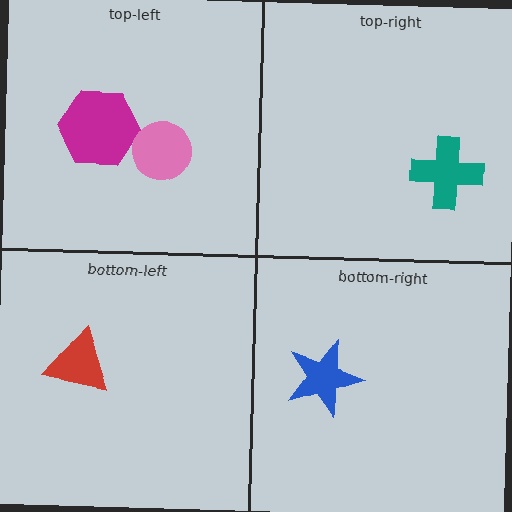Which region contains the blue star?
The bottom-right region.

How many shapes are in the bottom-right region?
1.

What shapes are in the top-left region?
The magenta hexagon, the pink circle.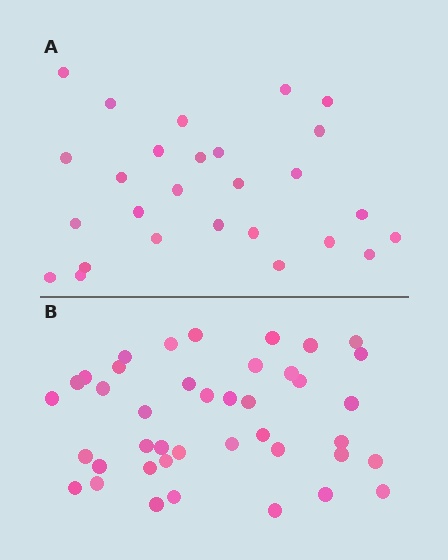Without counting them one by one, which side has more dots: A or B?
Region B (the bottom region) has more dots.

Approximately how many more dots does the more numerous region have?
Region B has approximately 15 more dots than region A.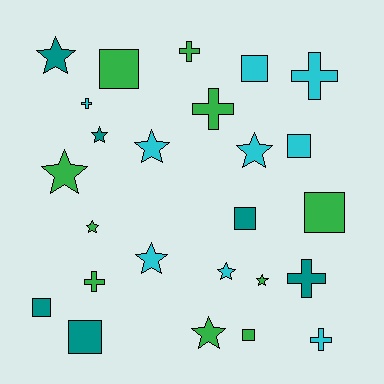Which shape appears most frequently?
Star, with 10 objects.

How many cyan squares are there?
There are 2 cyan squares.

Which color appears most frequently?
Green, with 10 objects.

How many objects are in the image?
There are 25 objects.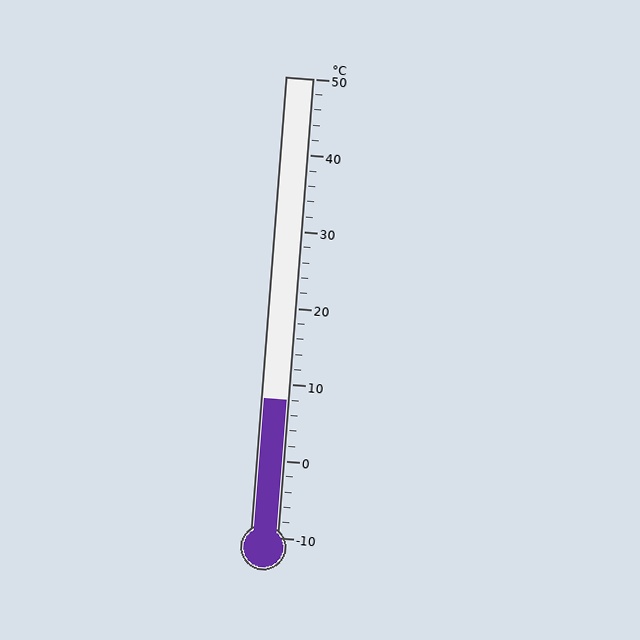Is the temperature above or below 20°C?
The temperature is below 20°C.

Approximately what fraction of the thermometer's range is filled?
The thermometer is filled to approximately 30% of its range.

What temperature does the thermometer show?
The thermometer shows approximately 8°C.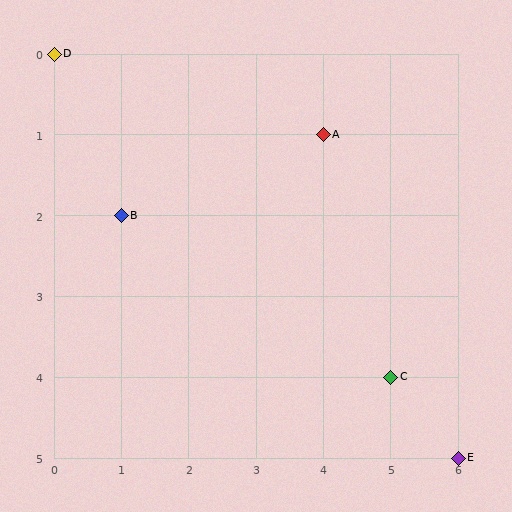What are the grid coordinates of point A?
Point A is at grid coordinates (4, 1).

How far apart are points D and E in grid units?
Points D and E are 6 columns and 5 rows apart (about 7.8 grid units diagonally).